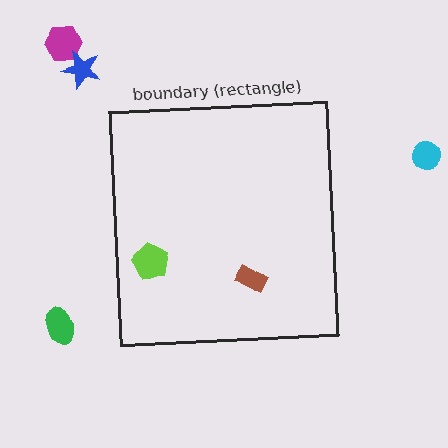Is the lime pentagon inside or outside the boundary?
Inside.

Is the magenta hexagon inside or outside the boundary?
Outside.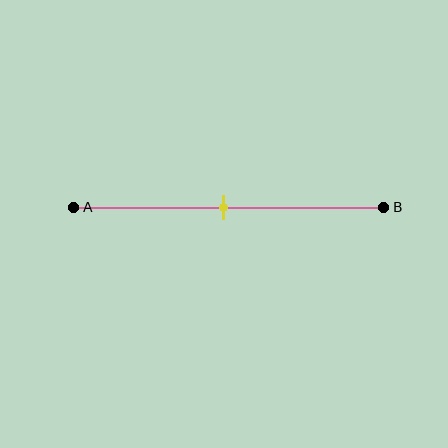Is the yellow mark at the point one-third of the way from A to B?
No, the mark is at about 50% from A, not at the 33% one-third point.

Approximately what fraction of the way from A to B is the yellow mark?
The yellow mark is approximately 50% of the way from A to B.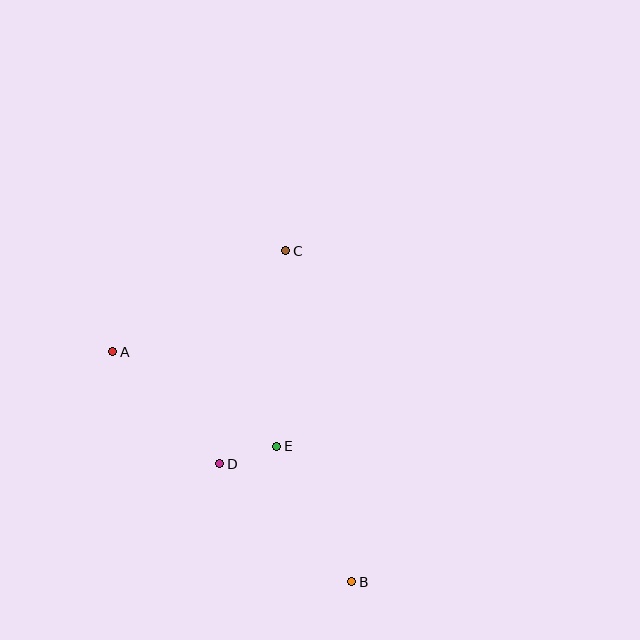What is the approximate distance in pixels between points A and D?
The distance between A and D is approximately 155 pixels.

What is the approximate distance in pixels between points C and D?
The distance between C and D is approximately 223 pixels.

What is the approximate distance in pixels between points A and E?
The distance between A and E is approximately 189 pixels.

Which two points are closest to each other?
Points D and E are closest to each other.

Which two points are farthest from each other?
Points B and C are farthest from each other.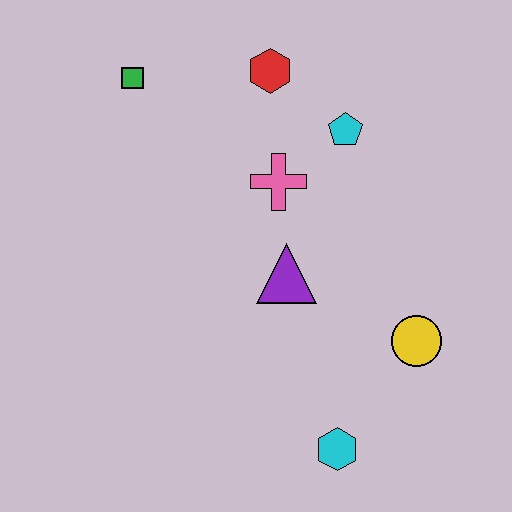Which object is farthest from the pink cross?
The cyan hexagon is farthest from the pink cross.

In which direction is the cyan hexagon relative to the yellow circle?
The cyan hexagon is below the yellow circle.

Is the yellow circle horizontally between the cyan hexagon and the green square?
No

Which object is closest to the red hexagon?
The cyan pentagon is closest to the red hexagon.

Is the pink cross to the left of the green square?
No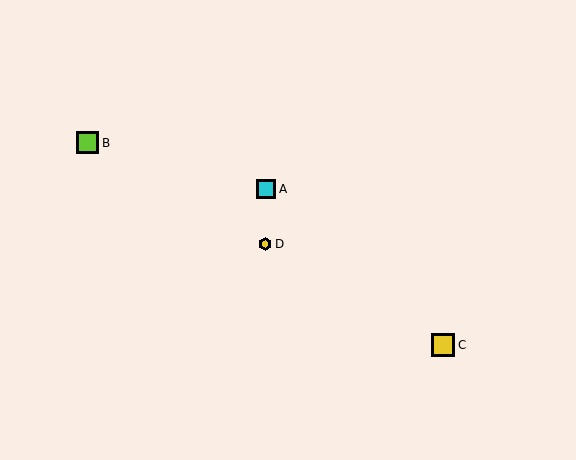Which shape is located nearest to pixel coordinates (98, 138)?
The lime square (labeled B) at (88, 143) is nearest to that location.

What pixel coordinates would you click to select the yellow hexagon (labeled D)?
Click at (265, 244) to select the yellow hexagon D.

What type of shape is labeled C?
Shape C is a yellow square.